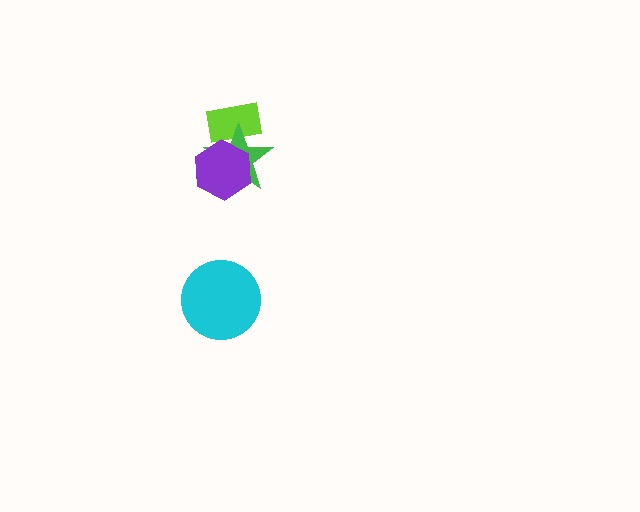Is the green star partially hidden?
Yes, it is partially covered by another shape.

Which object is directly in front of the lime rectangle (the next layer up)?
The green star is directly in front of the lime rectangle.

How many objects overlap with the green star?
2 objects overlap with the green star.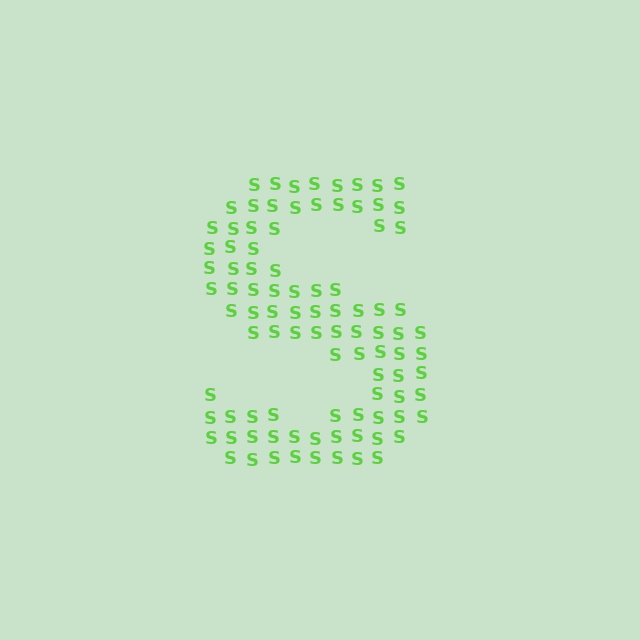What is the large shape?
The large shape is the letter S.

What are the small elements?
The small elements are letter S's.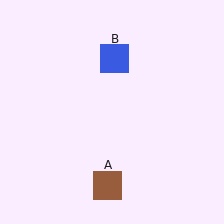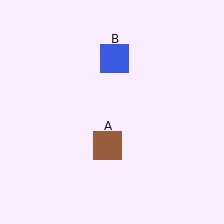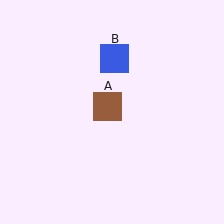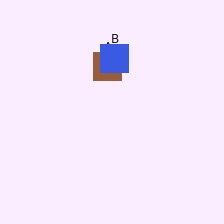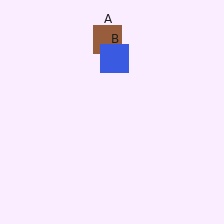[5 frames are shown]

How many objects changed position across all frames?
1 object changed position: brown square (object A).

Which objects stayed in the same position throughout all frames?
Blue square (object B) remained stationary.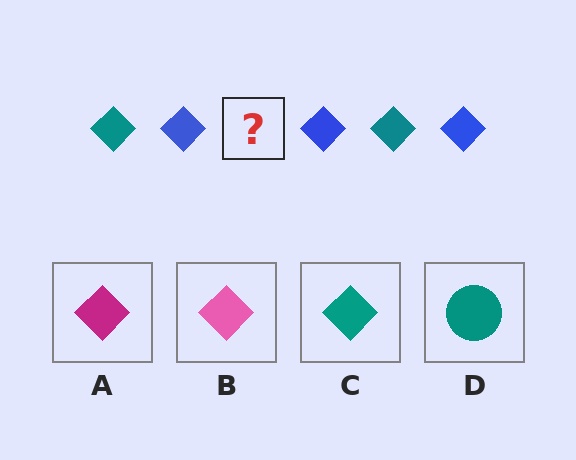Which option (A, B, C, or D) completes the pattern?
C.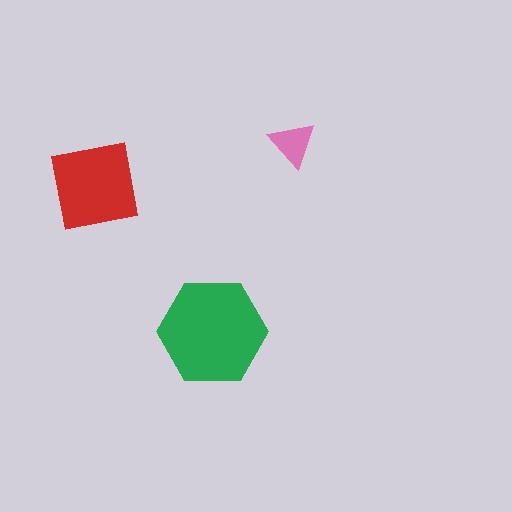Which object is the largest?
The green hexagon.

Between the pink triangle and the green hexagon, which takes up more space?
The green hexagon.